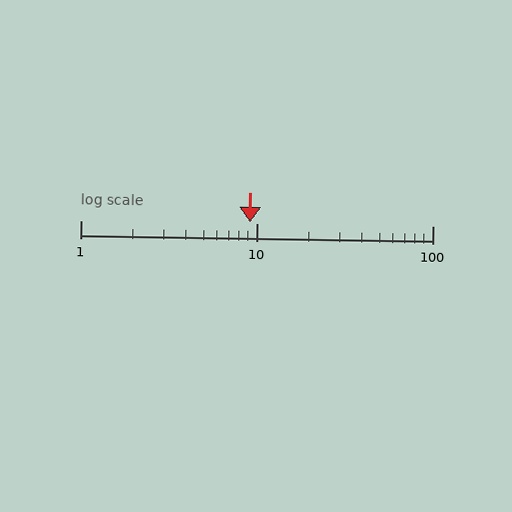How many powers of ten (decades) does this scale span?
The scale spans 2 decades, from 1 to 100.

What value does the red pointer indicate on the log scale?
The pointer indicates approximately 9.2.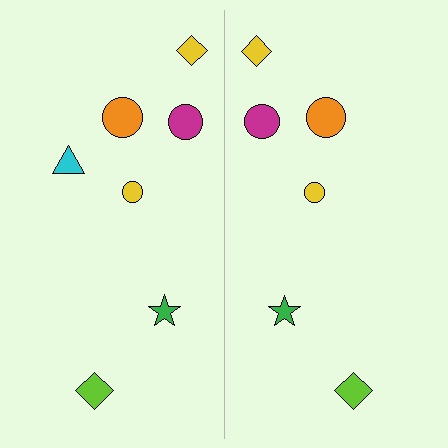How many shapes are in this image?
There are 13 shapes in this image.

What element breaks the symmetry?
A cyan triangle is missing from the right side.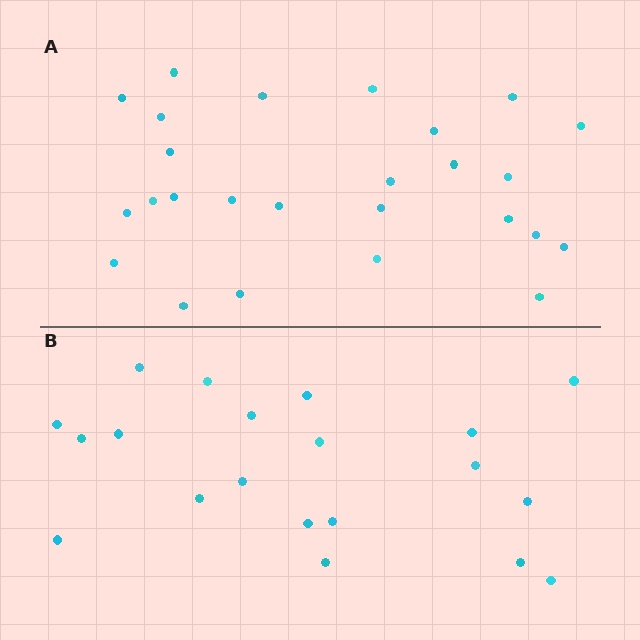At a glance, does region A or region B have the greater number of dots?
Region A (the top region) has more dots.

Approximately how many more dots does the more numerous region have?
Region A has about 6 more dots than region B.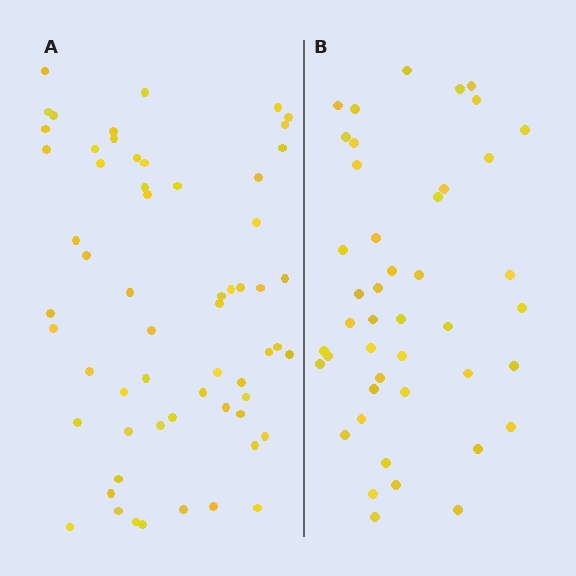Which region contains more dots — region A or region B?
Region A (the left region) has more dots.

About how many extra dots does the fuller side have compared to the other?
Region A has approximately 15 more dots than region B.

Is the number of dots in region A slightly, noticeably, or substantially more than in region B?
Region A has noticeably more, but not dramatically so. The ratio is roughly 1.4 to 1.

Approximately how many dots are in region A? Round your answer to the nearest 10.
About 60 dots.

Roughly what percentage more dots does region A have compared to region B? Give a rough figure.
About 35% more.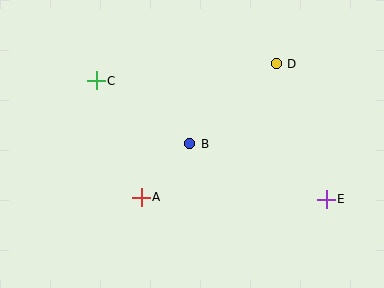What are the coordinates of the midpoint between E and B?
The midpoint between E and B is at (258, 172).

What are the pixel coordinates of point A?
Point A is at (141, 197).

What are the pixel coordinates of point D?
Point D is at (276, 64).